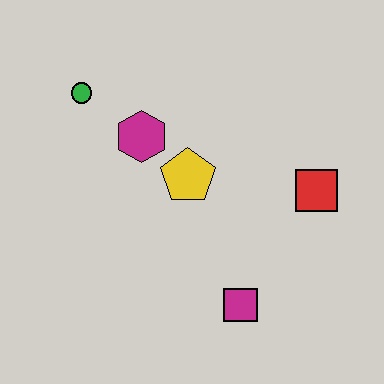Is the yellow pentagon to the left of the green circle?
No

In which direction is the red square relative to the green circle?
The red square is to the right of the green circle.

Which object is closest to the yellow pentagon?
The magenta hexagon is closest to the yellow pentagon.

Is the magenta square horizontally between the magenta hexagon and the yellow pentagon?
No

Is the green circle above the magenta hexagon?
Yes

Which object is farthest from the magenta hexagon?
The magenta square is farthest from the magenta hexagon.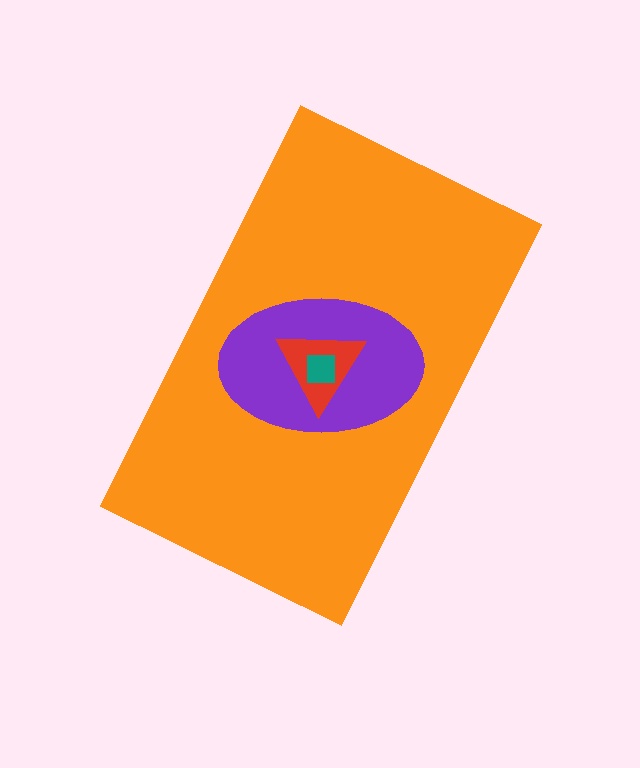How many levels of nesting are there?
4.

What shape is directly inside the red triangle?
The teal square.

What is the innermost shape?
The teal square.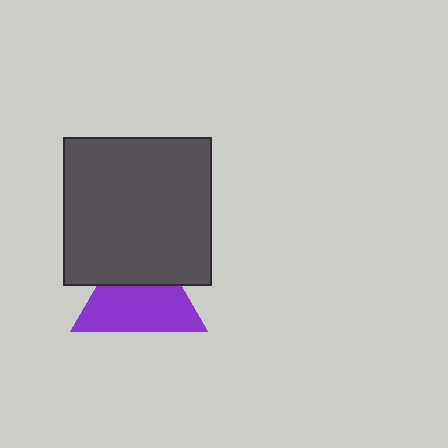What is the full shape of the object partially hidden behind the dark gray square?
The partially hidden object is a purple triangle.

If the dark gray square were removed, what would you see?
You would see the complete purple triangle.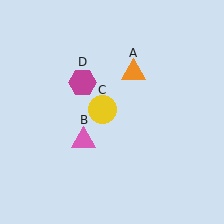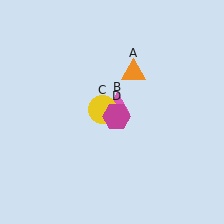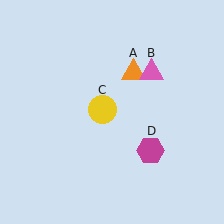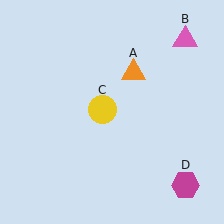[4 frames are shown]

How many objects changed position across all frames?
2 objects changed position: pink triangle (object B), magenta hexagon (object D).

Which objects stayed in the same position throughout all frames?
Orange triangle (object A) and yellow circle (object C) remained stationary.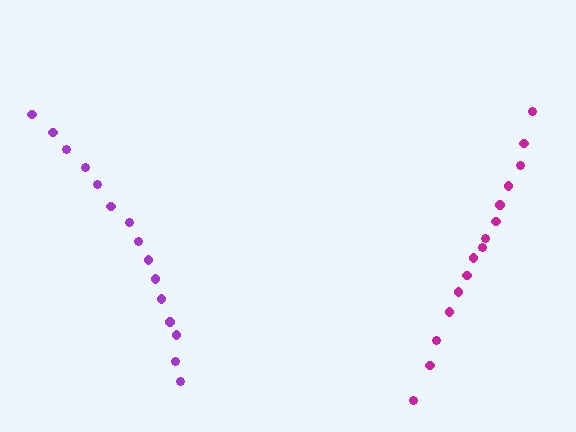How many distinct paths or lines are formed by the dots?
There are 2 distinct paths.